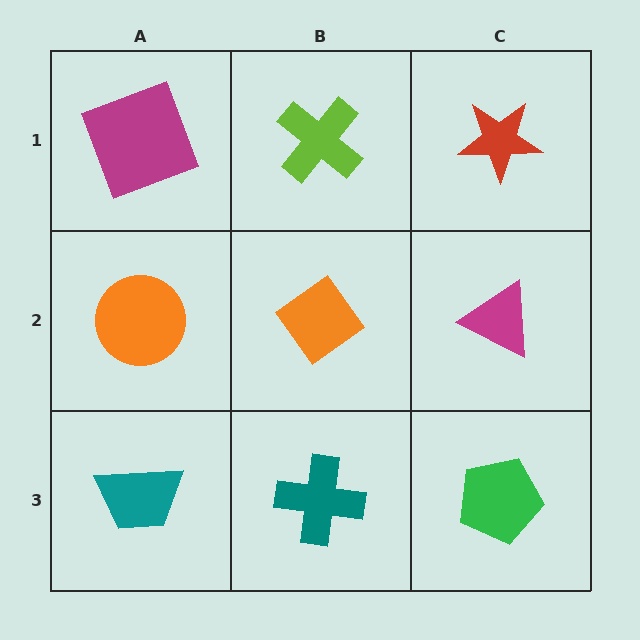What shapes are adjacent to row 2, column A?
A magenta square (row 1, column A), a teal trapezoid (row 3, column A), an orange diamond (row 2, column B).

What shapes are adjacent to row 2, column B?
A lime cross (row 1, column B), a teal cross (row 3, column B), an orange circle (row 2, column A), a magenta triangle (row 2, column C).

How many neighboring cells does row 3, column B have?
3.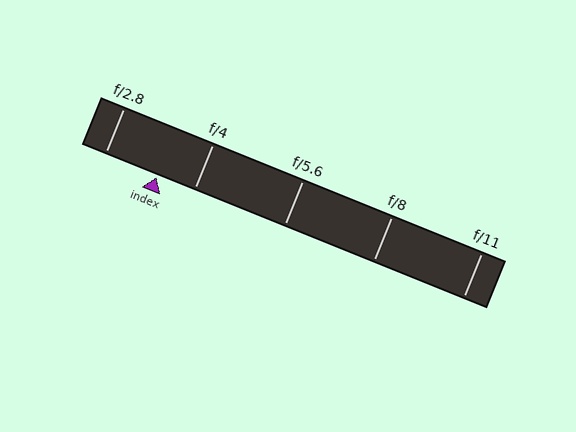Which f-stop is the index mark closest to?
The index mark is closest to f/4.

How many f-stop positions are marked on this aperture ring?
There are 5 f-stop positions marked.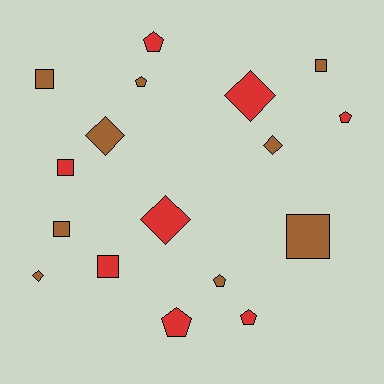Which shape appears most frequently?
Square, with 6 objects.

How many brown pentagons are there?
There are 2 brown pentagons.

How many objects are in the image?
There are 17 objects.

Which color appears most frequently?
Brown, with 9 objects.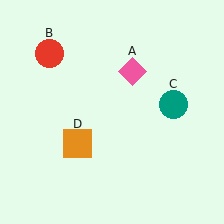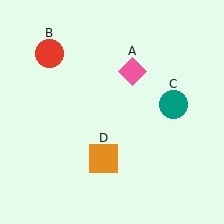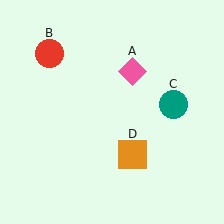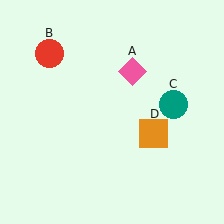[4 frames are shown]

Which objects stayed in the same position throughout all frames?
Pink diamond (object A) and red circle (object B) and teal circle (object C) remained stationary.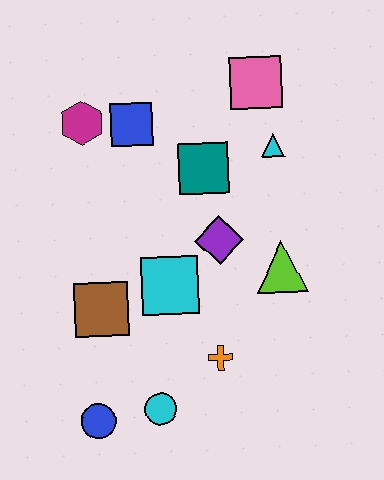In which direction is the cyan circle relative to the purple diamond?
The cyan circle is below the purple diamond.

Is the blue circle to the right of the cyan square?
No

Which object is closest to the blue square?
The magenta hexagon is closest to the blue square.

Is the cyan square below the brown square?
No